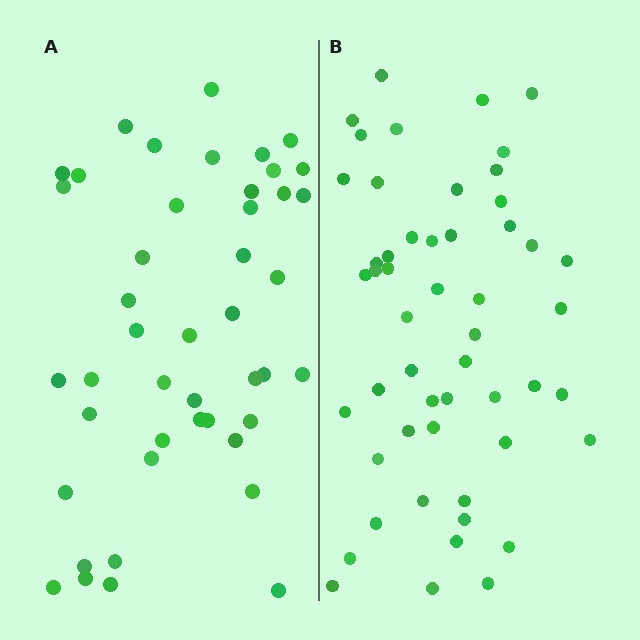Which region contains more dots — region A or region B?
Region B (the right region) has more dots.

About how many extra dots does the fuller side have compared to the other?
Region B has roughly 8 or so more dots than region A.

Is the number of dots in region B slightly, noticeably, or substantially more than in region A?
Region B has only slightly more — the two regions are fairly close. The ratio is roughly 1.2 to 1.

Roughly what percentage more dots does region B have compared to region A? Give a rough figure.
About 15% more.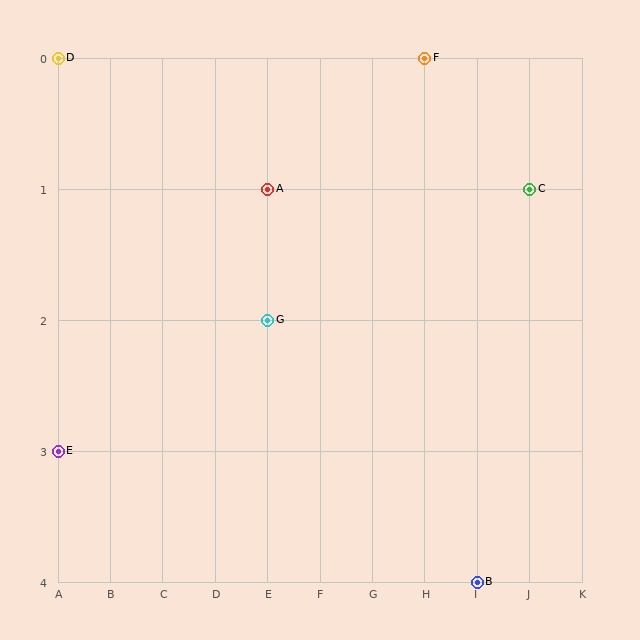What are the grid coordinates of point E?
Point E is at grid coordinates (A, 3).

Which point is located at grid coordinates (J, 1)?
Point C is at (J, 1).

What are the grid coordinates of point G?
Point G is at grid coordinates (E, 2).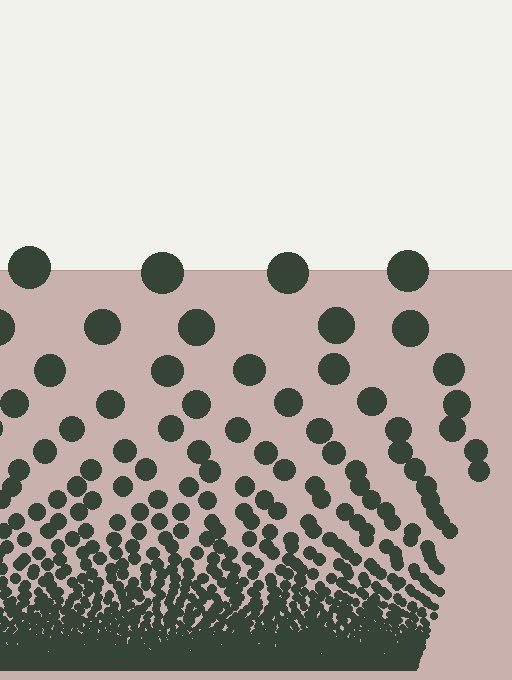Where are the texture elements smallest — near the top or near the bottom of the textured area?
Near the bottom.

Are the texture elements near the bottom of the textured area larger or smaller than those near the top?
Smaller. The gradient is inverted — elements near the bottom are smaller and denser.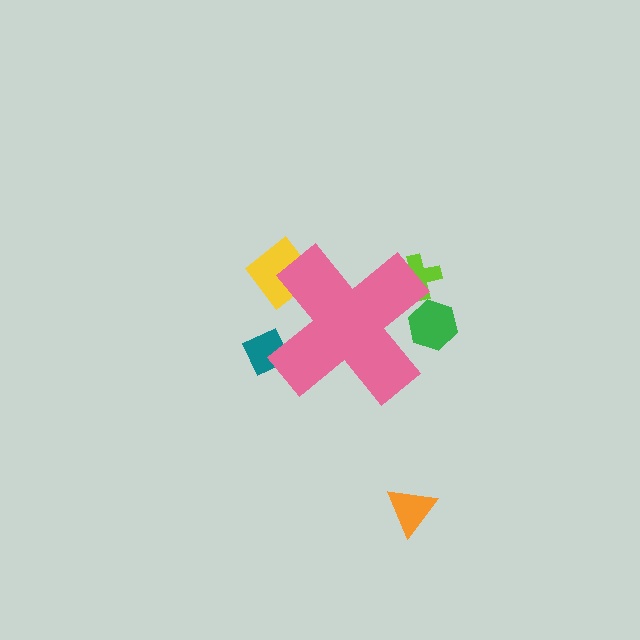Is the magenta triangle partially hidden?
Yes, the magenta triangle is partially hidden behind the pink cross.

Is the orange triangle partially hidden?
No, the orange triangle is fully visible.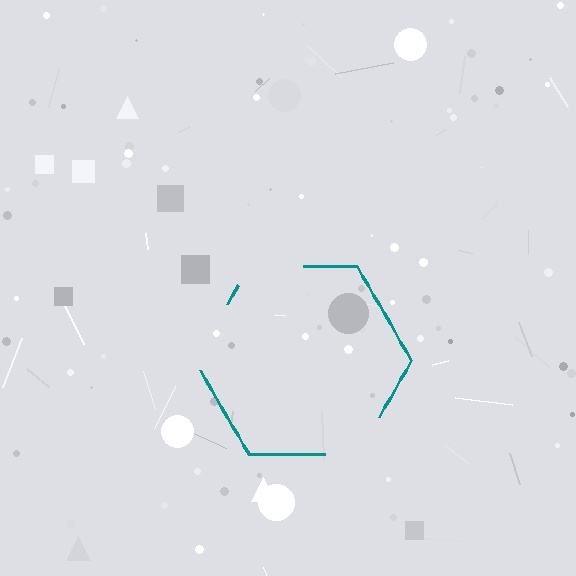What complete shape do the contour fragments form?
The contour fragments form a hexagon.